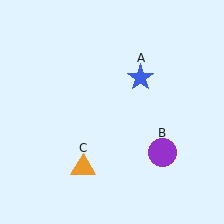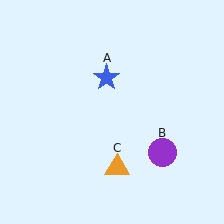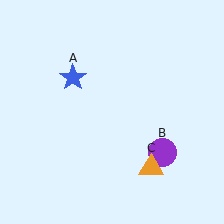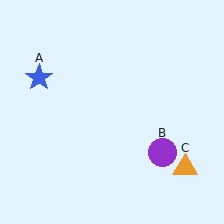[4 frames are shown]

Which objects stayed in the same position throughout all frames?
Purple circle (object B) remained stationary.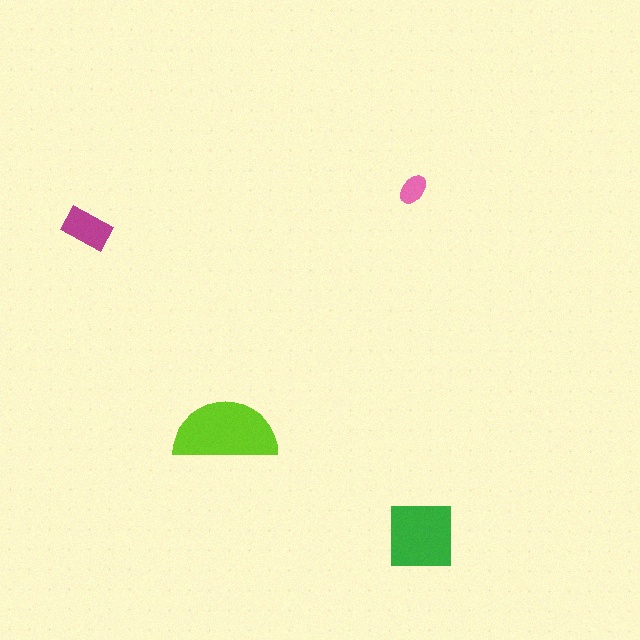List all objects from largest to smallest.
The lime semicircle, the green square, the magenta rectangle, the pink ellipse.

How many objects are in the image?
There are 4 objects in the image.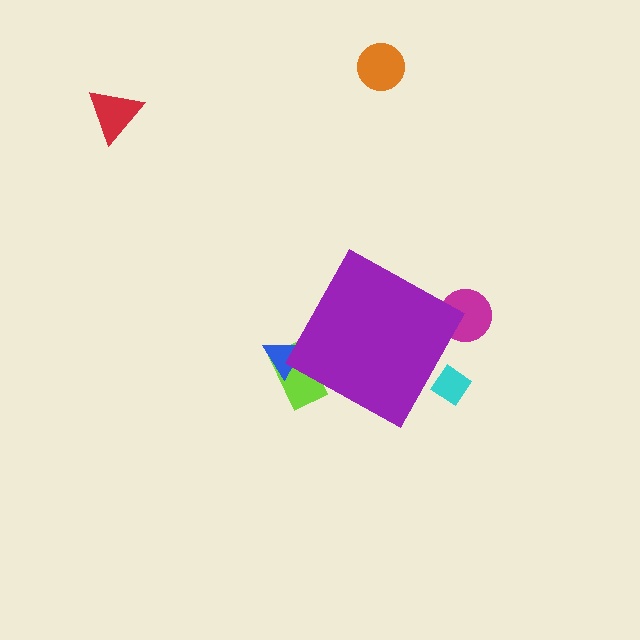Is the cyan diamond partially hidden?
Yes, the cyan diamond is partially hidden behind the purple diamond.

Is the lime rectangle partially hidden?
Yes, the lime rectangle is partially hidden behind the purple diamond.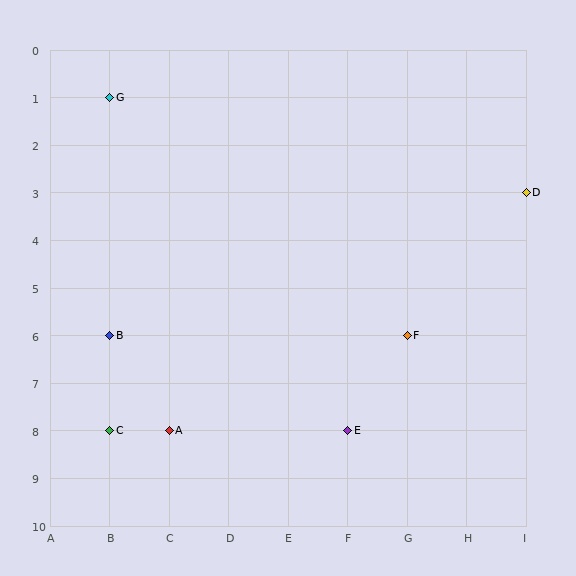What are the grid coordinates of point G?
Point G is at grid coordinates (B, 1).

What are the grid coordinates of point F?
Point F is at grid coordinates (G, 6).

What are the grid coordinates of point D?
Point D is at grid coordinates (I, 3).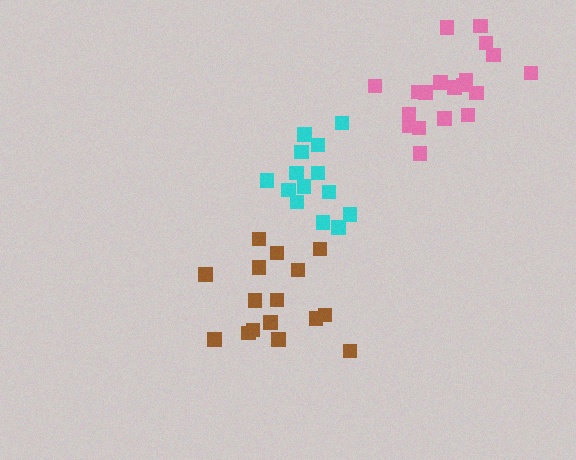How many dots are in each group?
Group 1: 16 dots, Group 2: 14 dots, Group 3: 19 dots (49 total).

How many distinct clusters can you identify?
There are 3 distinct clusters.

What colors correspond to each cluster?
The clusters are colored: brown, cyan, pink.